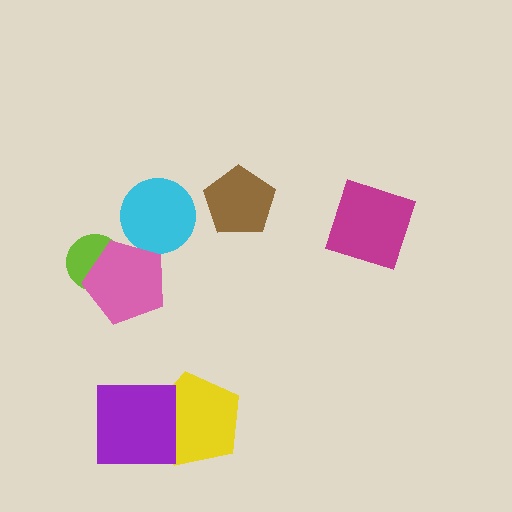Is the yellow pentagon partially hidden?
Yes, it is partially covered by another shape.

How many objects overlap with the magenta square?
0 objects overlap with the magenta square.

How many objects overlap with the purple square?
1 object overlaps with the purple square.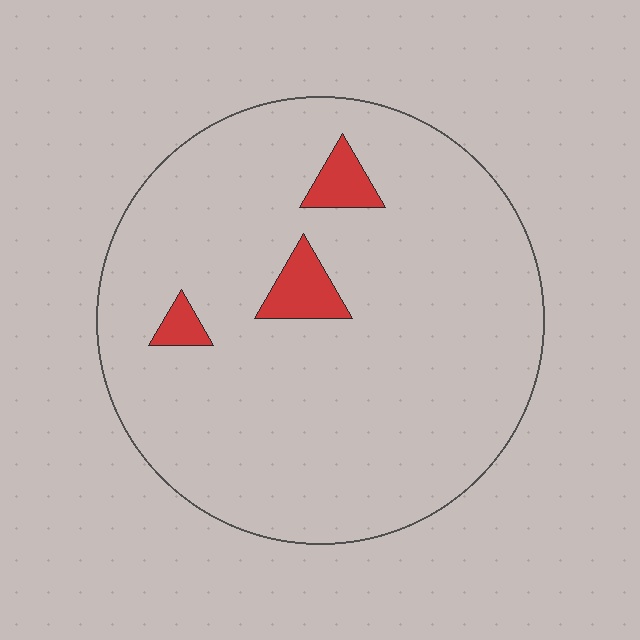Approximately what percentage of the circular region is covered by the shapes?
Approximately 5%.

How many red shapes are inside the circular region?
3.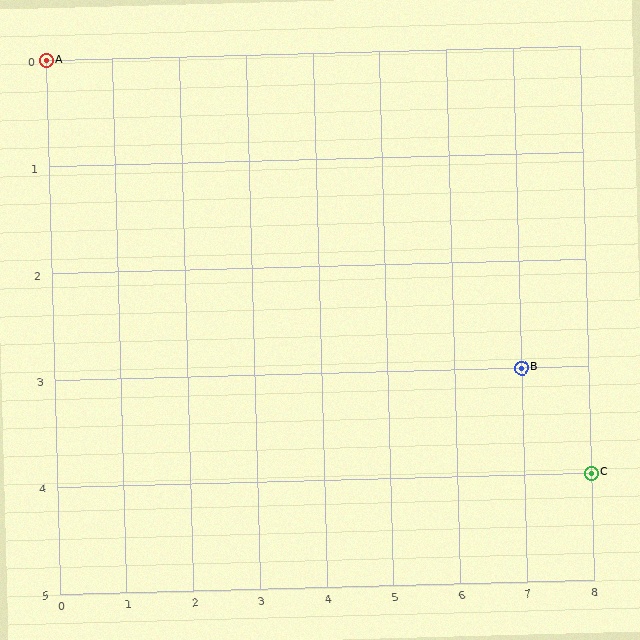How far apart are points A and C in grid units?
Points A and C are 8 columns and 4 rows apart (about 8.9 grid units diagonally).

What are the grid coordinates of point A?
Point A is at grid coordinates (0, 0).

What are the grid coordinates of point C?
Point C is at grid coordinates (8, 4).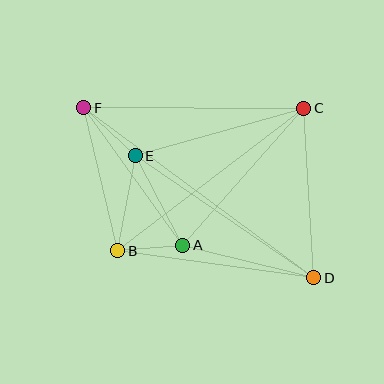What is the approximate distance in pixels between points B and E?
The distance between B and E is approximately 96 pixels.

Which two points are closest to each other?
Points A and B are closest to each other.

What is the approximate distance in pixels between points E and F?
The distance between E and F is approximately 70 pixels.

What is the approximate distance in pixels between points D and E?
The distance between D and E is approximately 216 pixels.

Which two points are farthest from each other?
Points D and F are farthest from each other.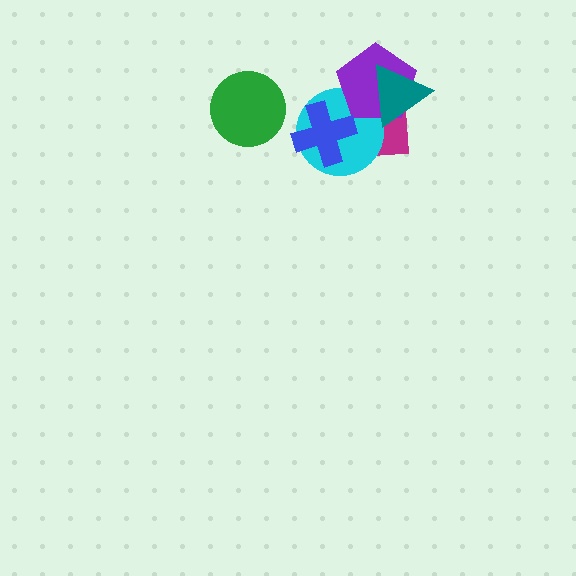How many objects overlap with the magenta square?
4 objects overlap with the magenta square.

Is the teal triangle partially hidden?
No, no other shape covers it.